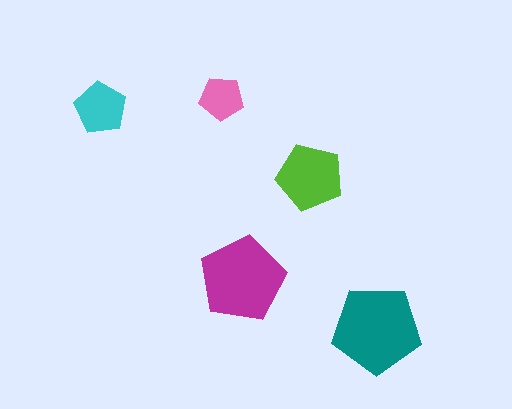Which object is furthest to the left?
The cyan pentagon is leftmost.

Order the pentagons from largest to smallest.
the teal one, the magenta one, the lime one, the cyan one, the pink one.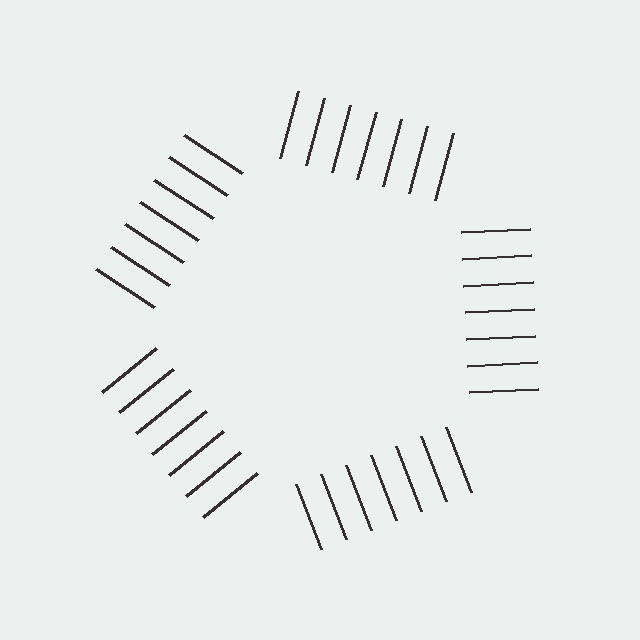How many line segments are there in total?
35 — 7 along each of the 5 edges.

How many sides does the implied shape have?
5 sides — the line-ends trace a pentagon.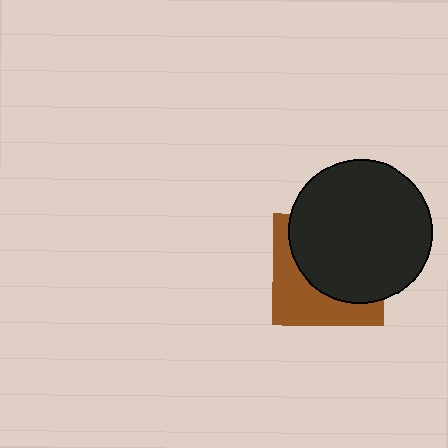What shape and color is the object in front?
The object in front is a black circle.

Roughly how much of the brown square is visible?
A small part of it is visible (roughly 40%).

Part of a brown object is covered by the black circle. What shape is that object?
It is a square.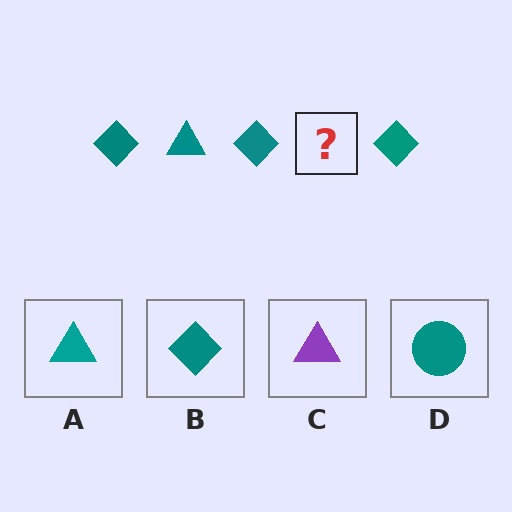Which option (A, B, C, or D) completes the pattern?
A.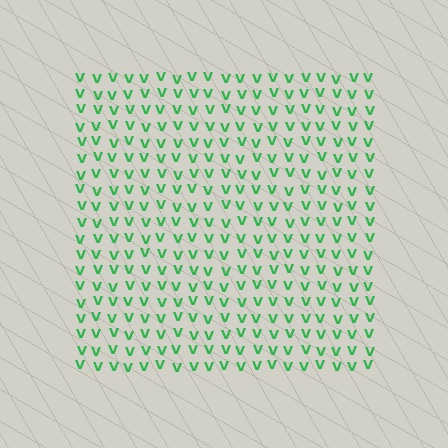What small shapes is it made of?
It is made of small letter V's.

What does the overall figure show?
The overall figure shows a square.